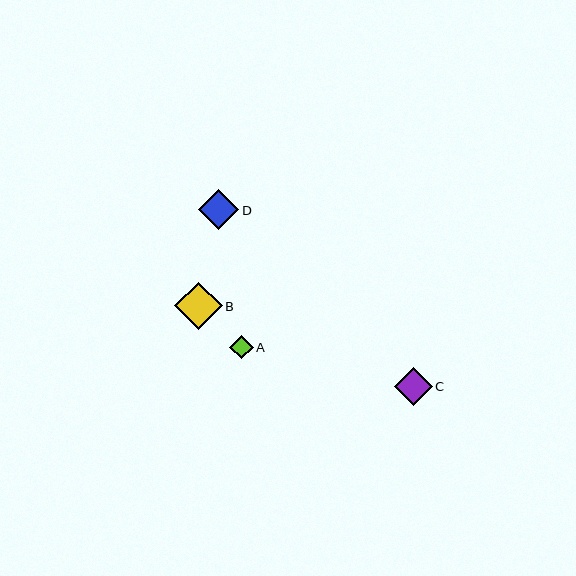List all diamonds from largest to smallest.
From largest to smallest: B, D, C, A.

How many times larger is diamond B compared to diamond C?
Diamond B is approximately 1.2 times the size of diamond C.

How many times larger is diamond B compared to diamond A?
Diamond B is approximately 2.0 times the size of diamond A.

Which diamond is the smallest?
Diamond A is the smallest with a size of approximately 24 pixels.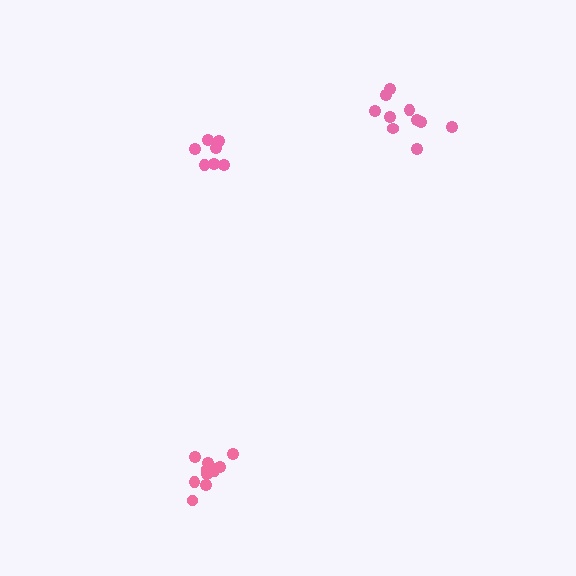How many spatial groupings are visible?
There are 3 spatial groupings.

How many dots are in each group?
Group 1: 7 dots, Group 2: 10 dots, Group 3: 11 dots (28 total).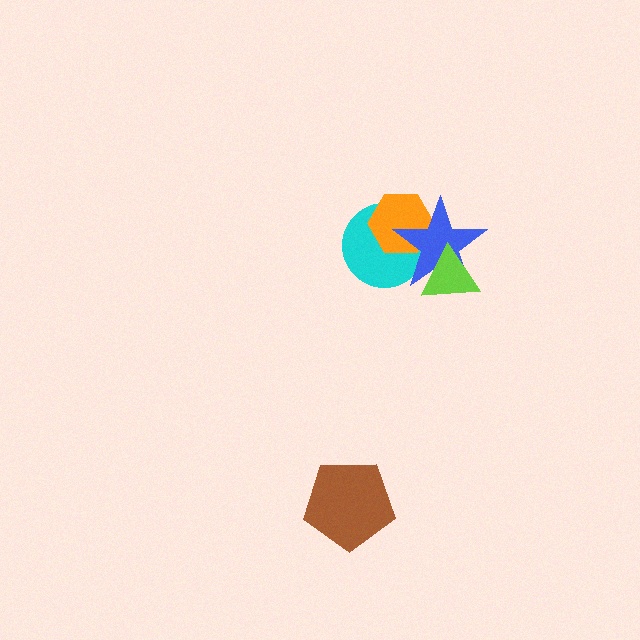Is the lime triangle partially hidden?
No, no other shape covers it.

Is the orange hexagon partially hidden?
Yes, it is partially covered by another shape.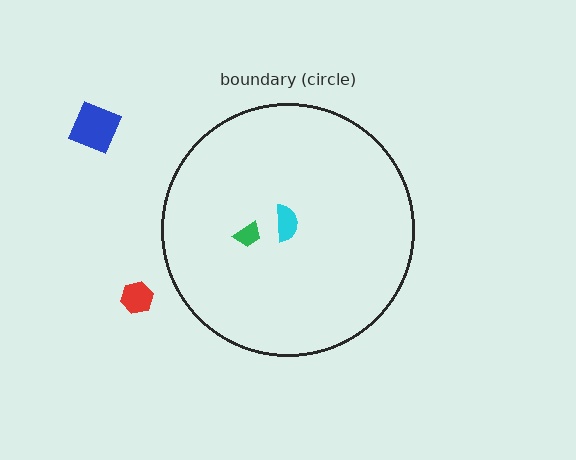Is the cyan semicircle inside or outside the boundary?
Inside.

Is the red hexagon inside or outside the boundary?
Outside.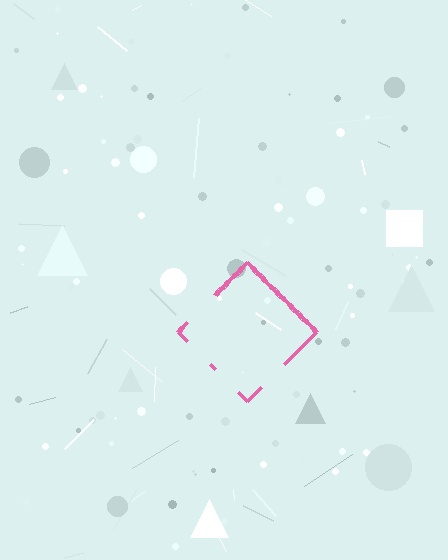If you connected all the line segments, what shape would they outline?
They would outline a diamond.